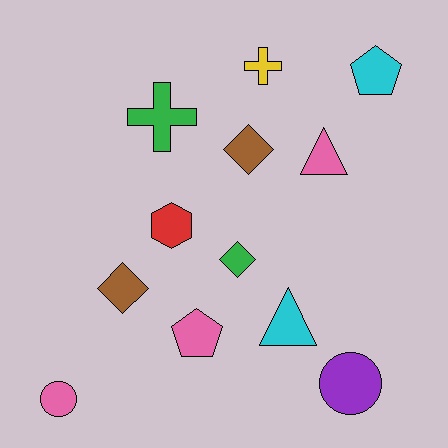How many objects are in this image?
There are 12 objects.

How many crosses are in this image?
There are 2 crosses.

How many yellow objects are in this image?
There is 1 yellow object.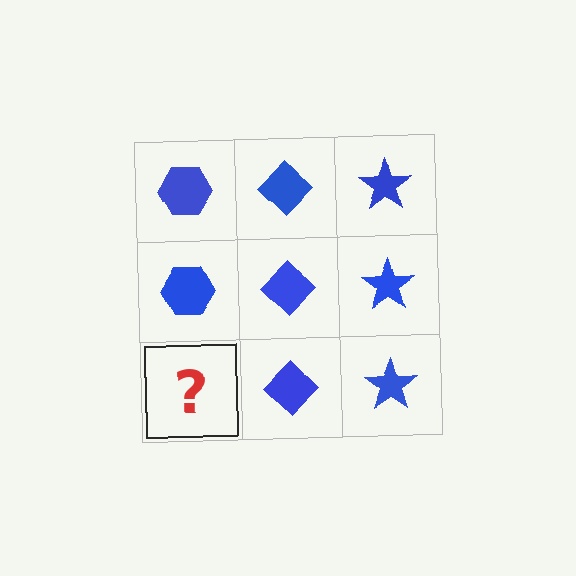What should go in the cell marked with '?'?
The missing cell should contain a blue hexagon.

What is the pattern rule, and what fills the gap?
The rule is that each column has a consistent shape. The gap should be filled with a blue hexagon.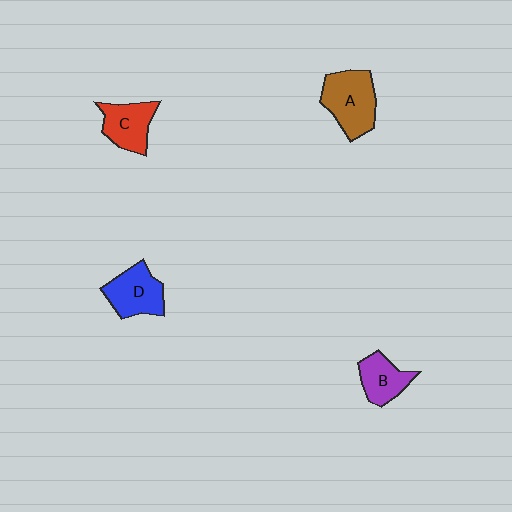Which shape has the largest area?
Shape A (brown).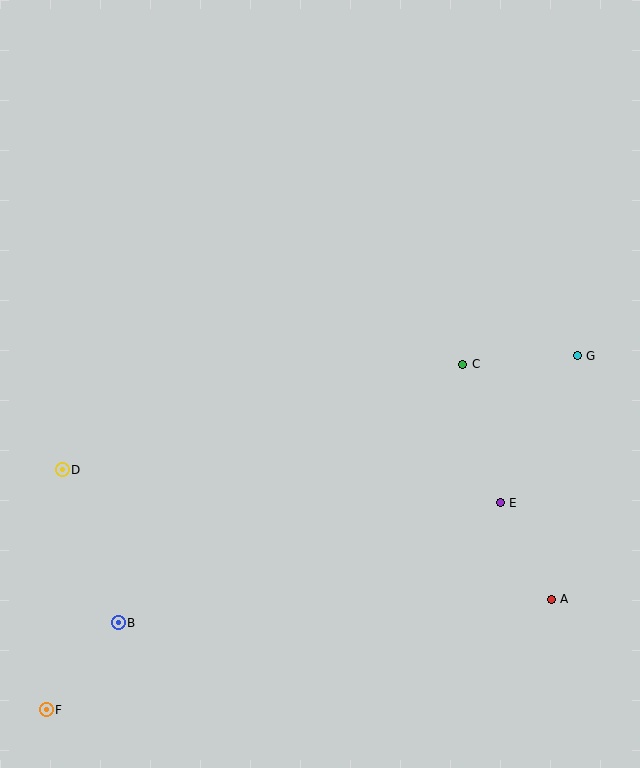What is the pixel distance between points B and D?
The distance between B and D is 163 pixels.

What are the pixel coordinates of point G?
Point G is at (577, 356).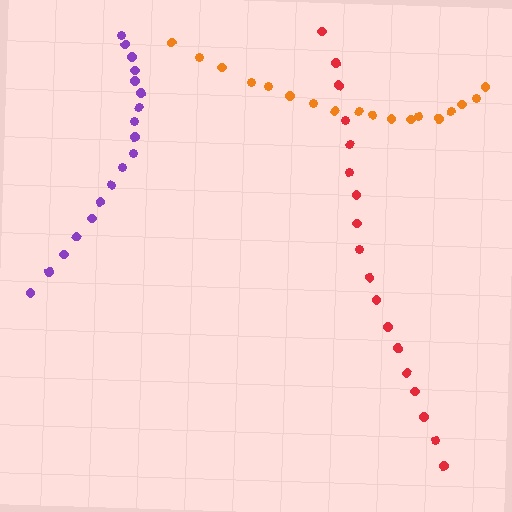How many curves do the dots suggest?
There are 3 distinct paths.